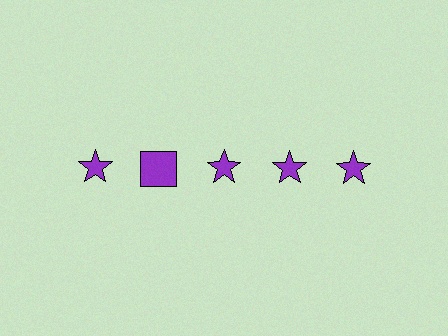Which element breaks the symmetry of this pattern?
The purple square in the top row, second from left column breaks the symmetry. All other shapes are purple stars.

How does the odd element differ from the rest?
It has a different shape: square instead of star.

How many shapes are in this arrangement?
There are 5 shapes arranged in a grid pattern.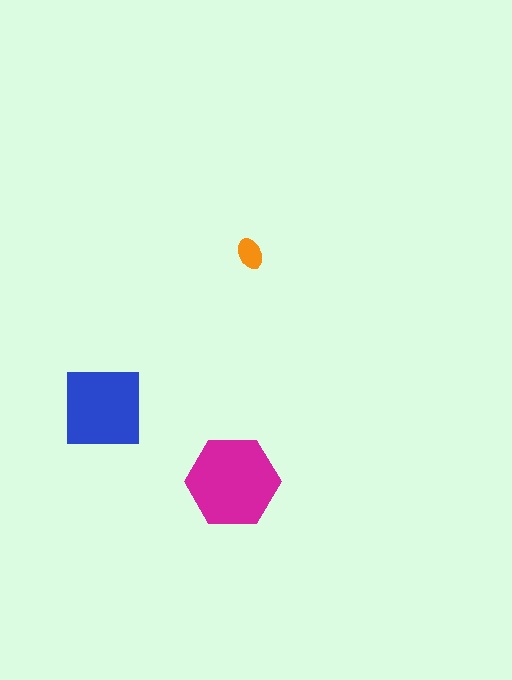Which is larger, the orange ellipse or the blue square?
The blue square.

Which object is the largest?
The magenta hexagon.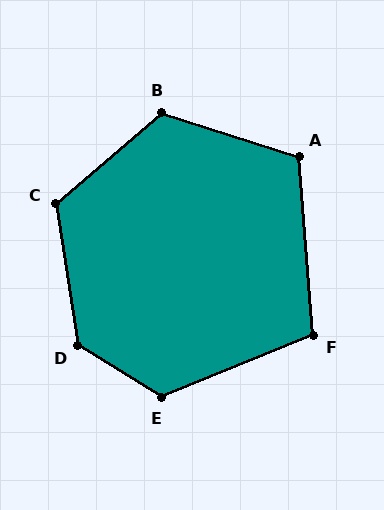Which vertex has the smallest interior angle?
F, at approximately 108 degrees.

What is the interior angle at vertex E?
Approximately 126 degrees (obtuse).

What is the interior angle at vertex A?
Approximately 112 degrees (obtuse).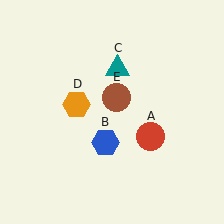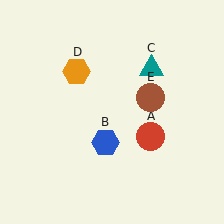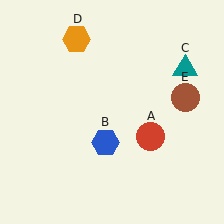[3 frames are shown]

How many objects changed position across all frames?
3 objects changed position: teal triangle (object C), orange hexagon (object D), brown circle (object E).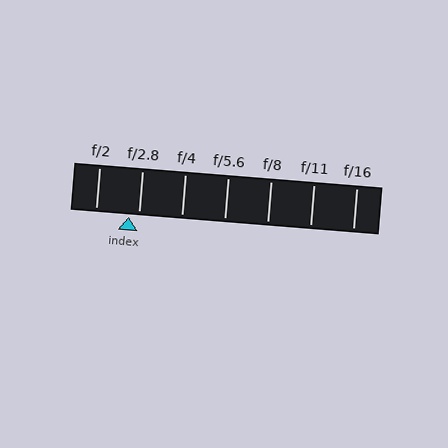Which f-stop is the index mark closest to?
The index mark is closest to f/2.8.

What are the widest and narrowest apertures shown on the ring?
The widest aperture shown is f/2 and the narrowest is f/16.